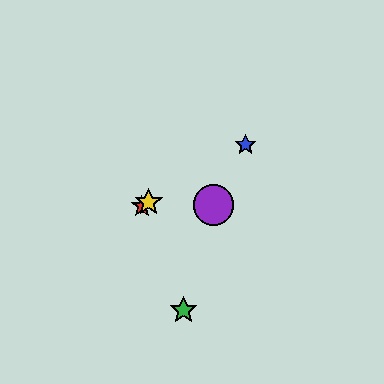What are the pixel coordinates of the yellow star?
The yellow star is at (149, 202).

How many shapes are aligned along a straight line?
3 shapes (the red star, the blue star, the yellow star) are aligned along a straight line.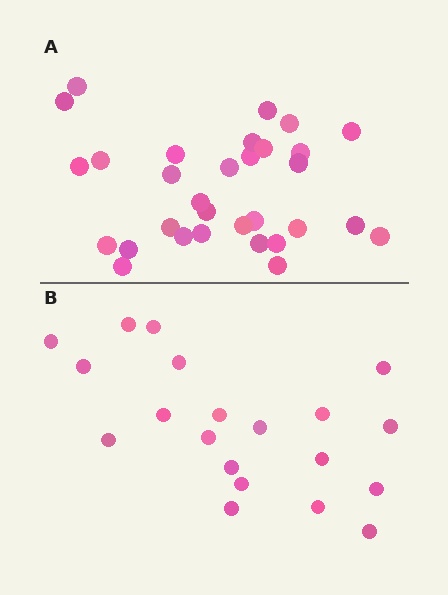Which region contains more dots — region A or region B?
Region A (the top region) has more dots.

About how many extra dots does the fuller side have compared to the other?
Region A has roughly 12 or so more dots than region B.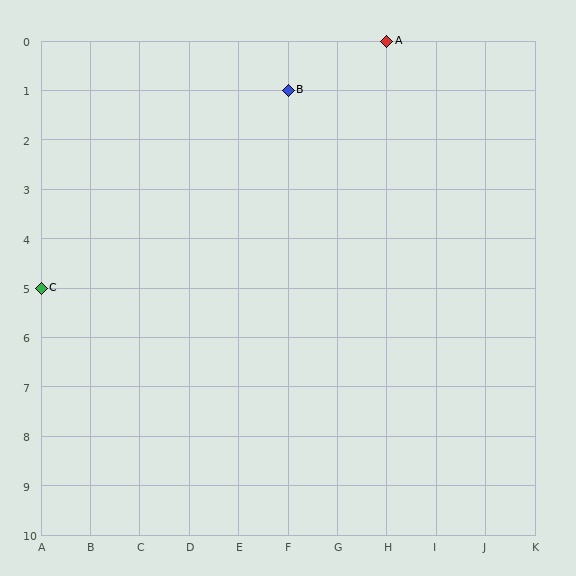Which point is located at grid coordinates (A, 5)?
Point C is at (A, 5).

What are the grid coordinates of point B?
Point B is at grid coordinates (F, 1).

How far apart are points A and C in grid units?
Points A and C are 7 columns and 5 rows apart (about 8.6 grid units diagonally).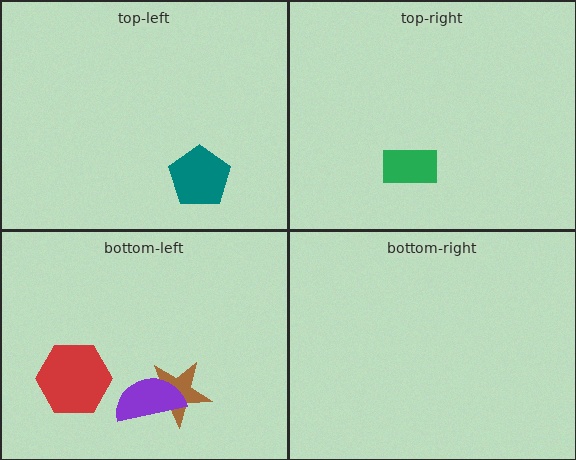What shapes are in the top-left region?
The teal pentagon.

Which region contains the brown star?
The bottom-left region.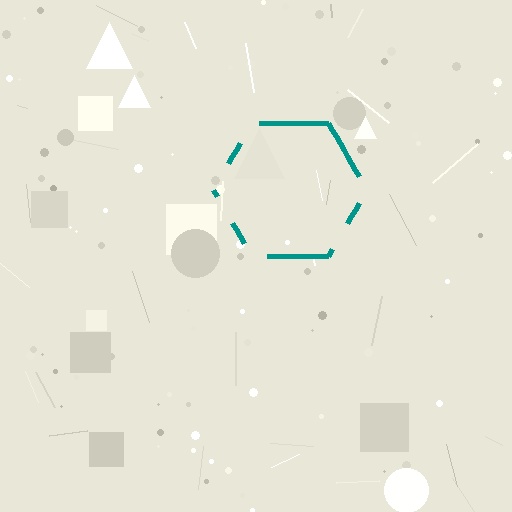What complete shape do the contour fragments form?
The contour fragments form a hexagon.